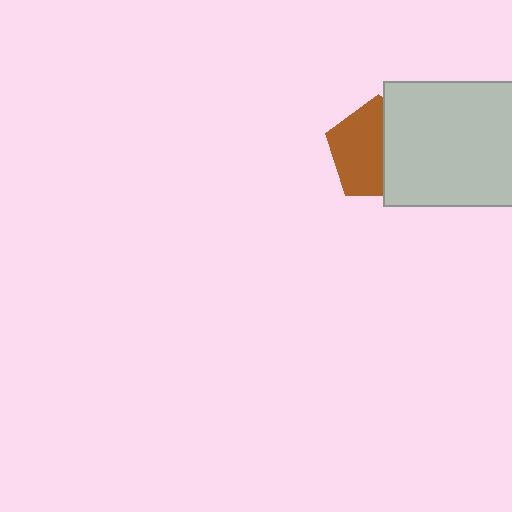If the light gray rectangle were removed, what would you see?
You would see the complete brown pentagon.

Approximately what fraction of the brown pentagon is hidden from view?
Roughly 43% of the brown pentagon is hidden behind the light gray rectangle.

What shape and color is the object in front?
The object in front is a light gray rectangle.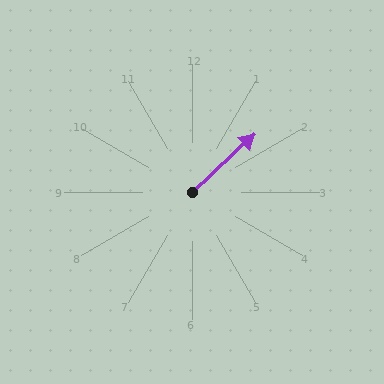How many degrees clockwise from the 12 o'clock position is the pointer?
Approximately 47 degrees.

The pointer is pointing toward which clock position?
Roughly 2 o'clock.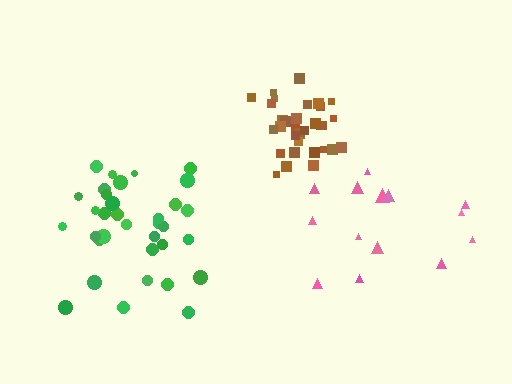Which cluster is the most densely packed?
Brown.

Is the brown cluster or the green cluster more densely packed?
Brown.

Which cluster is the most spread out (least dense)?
Pink.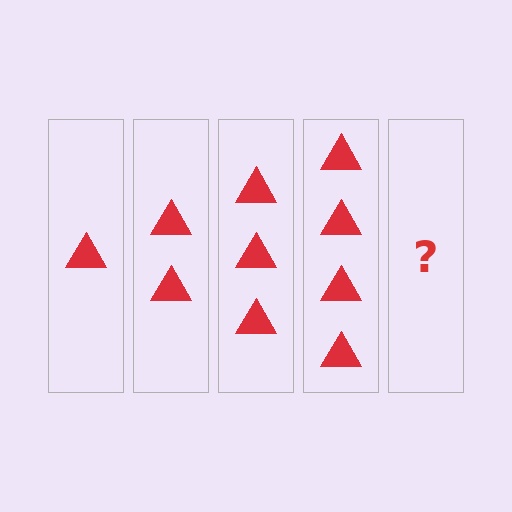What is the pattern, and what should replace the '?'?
The pattern is that each step adds one more triangle. The '?' should be 5 triangles.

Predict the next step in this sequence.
The next step is 5 triangles.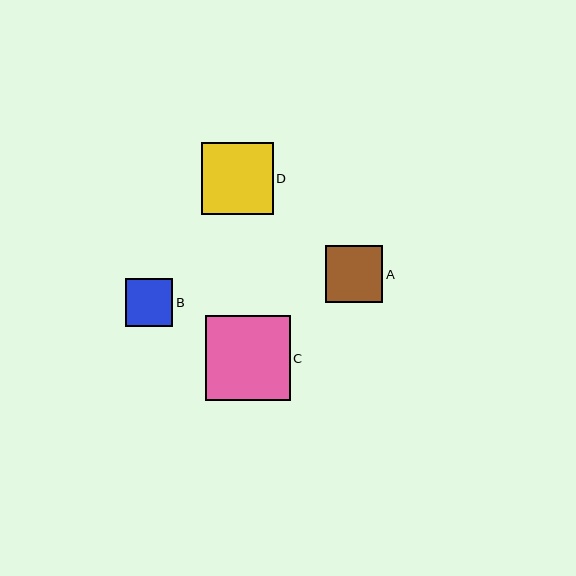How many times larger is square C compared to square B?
Square C is approximately 1.8 times the size of square B.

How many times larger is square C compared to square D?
Square C is approximately 1.2 times the size of square D.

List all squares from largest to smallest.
From largest to smallest: C, D, A, B.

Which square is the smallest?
Square B is the smallest with a size of approximately 48 pixels.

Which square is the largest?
Square C is the largest with a size of approximately 84 pixels.